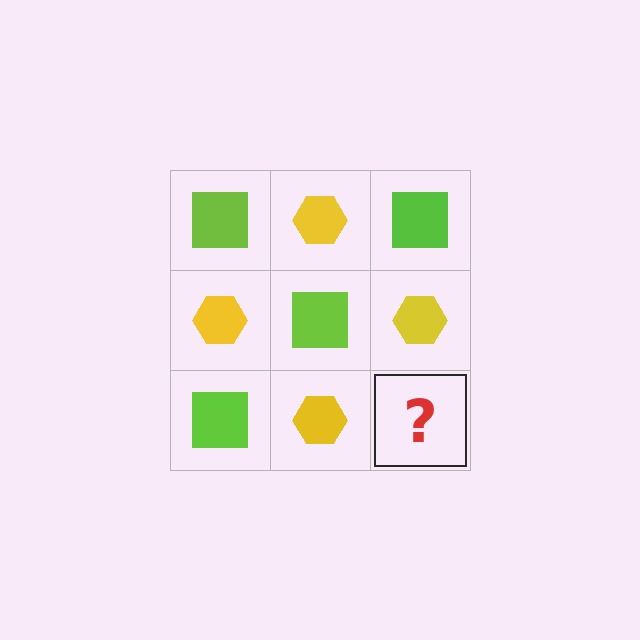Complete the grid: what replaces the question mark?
The question mark should be replaced with a lime square.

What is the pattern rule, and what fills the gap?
The rule is that it alternates lime square and yellow hexagon in a checkerboard pattern. The gap should be filled with a lime square.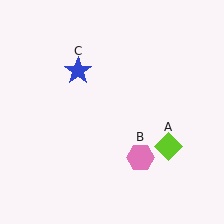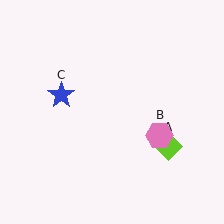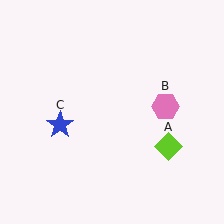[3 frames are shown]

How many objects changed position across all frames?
2 objects changed position: pink hexagon (object B), blue star (object C).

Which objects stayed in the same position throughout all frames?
Lime diamond (object A) remained stationary.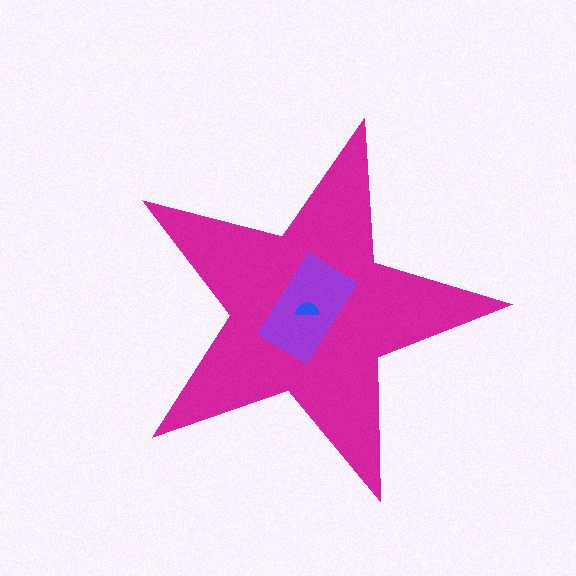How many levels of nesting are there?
3.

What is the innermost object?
The blue semicircle.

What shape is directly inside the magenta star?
The purple rectangle.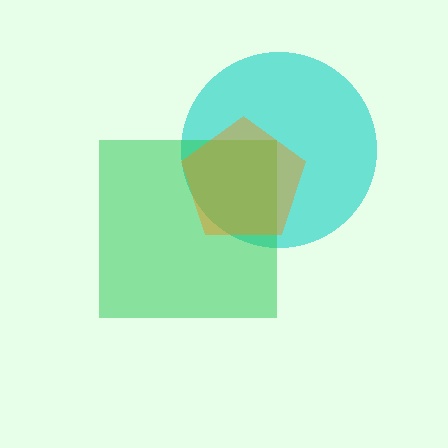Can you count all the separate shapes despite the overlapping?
Yes, there are 3 separate shapes.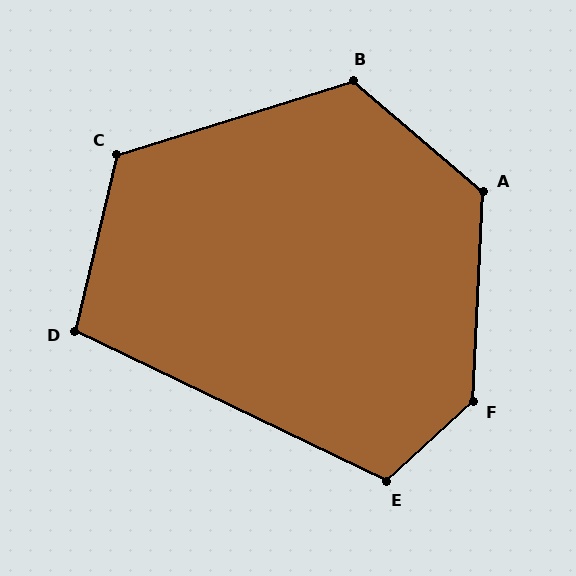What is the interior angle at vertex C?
Approximately 120 degrees (obtuse).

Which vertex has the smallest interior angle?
D, at approximately 103 degrees.